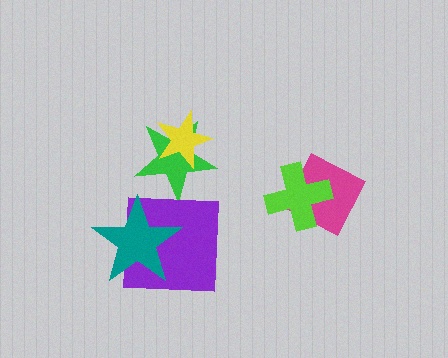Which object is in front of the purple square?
The teal star is in front of the purple square.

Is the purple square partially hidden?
Yes, it is partially covered by another shape.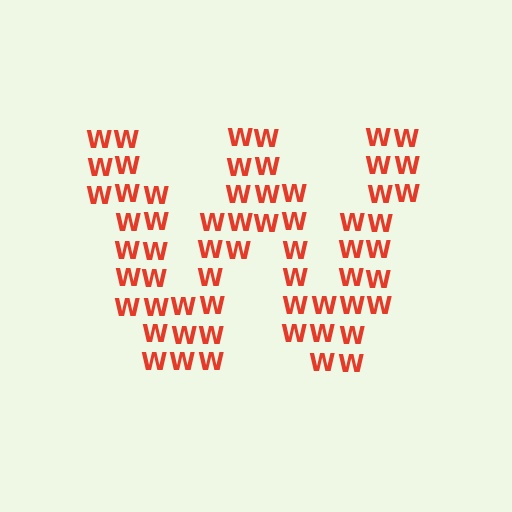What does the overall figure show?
The overall figure shows the letter W.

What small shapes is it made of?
It is made of small letter W's.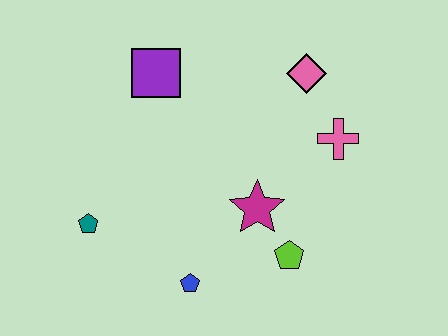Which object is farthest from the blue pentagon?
The pink diamond is farthest from the blue pentagon.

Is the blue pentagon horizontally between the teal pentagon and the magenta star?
Yes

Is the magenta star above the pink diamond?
No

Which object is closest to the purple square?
The pink diamond is closest to the purple square.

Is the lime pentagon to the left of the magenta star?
No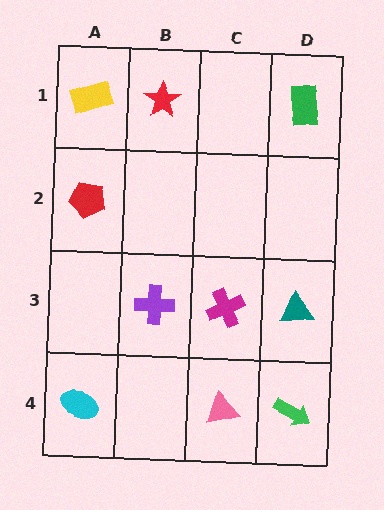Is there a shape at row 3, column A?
No, that cell is empty.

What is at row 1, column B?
A red star.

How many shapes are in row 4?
3 shapes.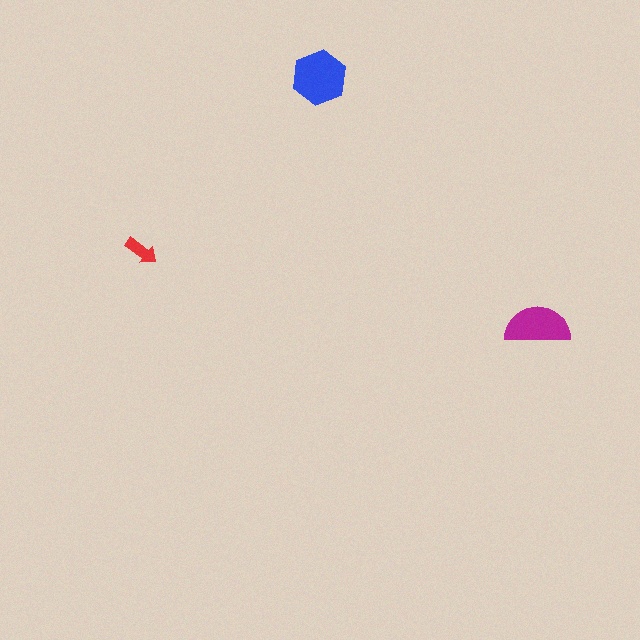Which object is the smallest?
The red arrow.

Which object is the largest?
The blue hexagon.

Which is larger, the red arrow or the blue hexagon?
The blue hexagon.